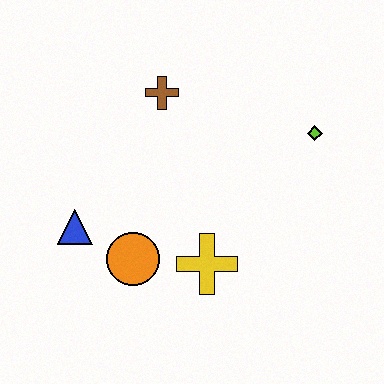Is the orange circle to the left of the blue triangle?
No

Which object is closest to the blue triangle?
The orange circle is closest to the blue triangle.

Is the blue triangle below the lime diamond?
Yes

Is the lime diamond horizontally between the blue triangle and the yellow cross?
No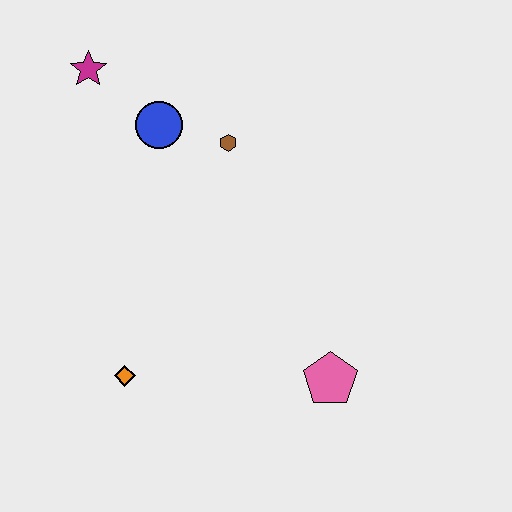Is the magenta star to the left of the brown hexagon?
Yes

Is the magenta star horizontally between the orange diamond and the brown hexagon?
No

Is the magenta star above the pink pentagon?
Yes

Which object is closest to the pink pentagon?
The orange diamond is closest to the pink pentagon.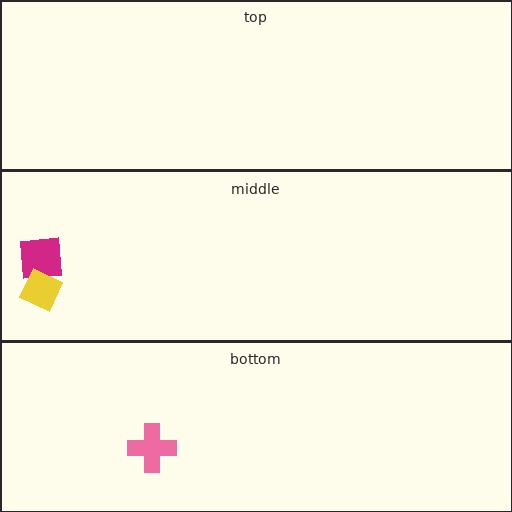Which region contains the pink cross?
The bottom region.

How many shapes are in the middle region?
2.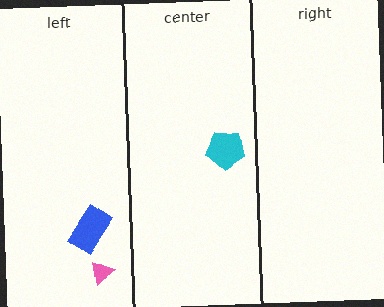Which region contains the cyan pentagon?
The center region.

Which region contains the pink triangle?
The left region.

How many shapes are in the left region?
2.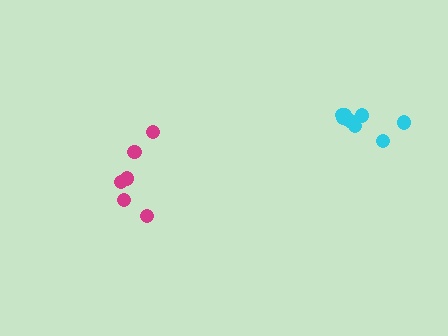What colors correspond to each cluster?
The clusters are colored: cyan, magenta.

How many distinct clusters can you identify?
There are 2 distinct clusters.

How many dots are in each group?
Group 1: 9 dots, Group 2: 6 dots (15 total).